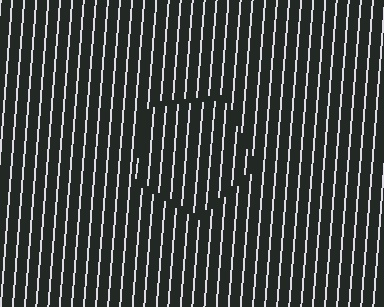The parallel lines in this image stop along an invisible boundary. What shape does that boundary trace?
An illusory pentagon. The interior of the shape contains the same grating, shifted by half a period — the contour is defined by the phase discontinuity where line-ends from the inner and outer gratings abut.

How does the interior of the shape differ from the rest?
The interior of the shape contains the same grating, shifted by half a period — the contour is defined by the phase discontinuity where line-ends from the inner and outer gratings abut.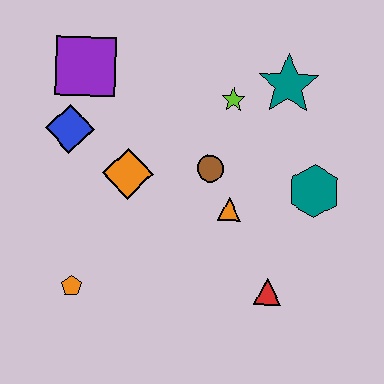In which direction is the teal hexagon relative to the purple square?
The teal hexagon is to the right of the purple square.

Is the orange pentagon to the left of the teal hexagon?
Yes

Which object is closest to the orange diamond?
The blue diamond is closest to the orange diamond.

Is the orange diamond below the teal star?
Yes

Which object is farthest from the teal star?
The orange pentagon is farthest from the teal star.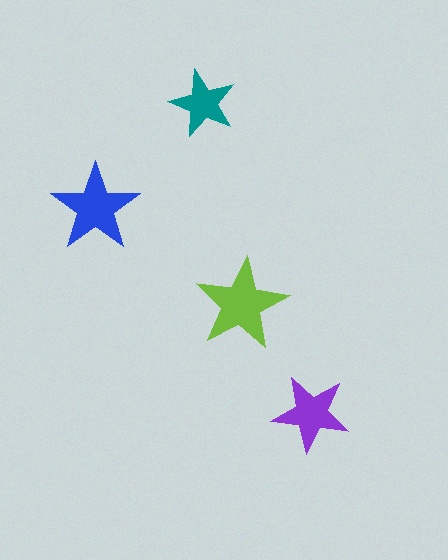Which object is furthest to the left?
The blue star is leftmost.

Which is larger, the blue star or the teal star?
The blue one.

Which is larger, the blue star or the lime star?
The lime one.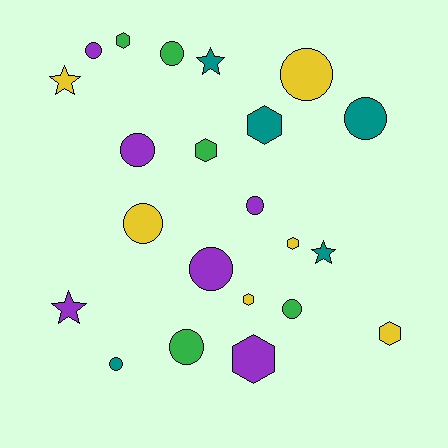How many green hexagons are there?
There are 2 green hexagons.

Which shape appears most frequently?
Circle, with 11 objects.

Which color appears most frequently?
Yellow, with 6 objects.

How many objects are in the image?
There are 22 objects.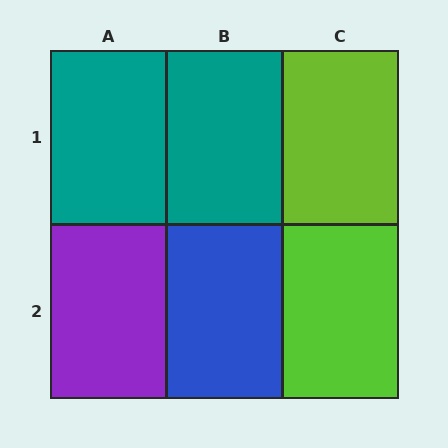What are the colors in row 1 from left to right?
Teal, teal, lime.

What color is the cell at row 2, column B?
Blue.